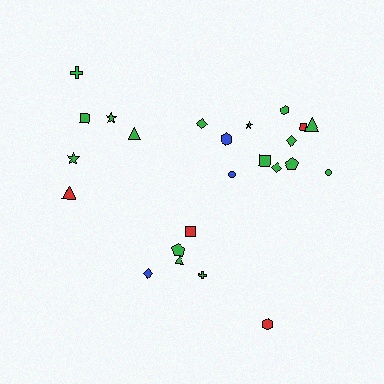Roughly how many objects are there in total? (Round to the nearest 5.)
Roughly 25 objects in total.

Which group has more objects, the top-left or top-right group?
The top-right group.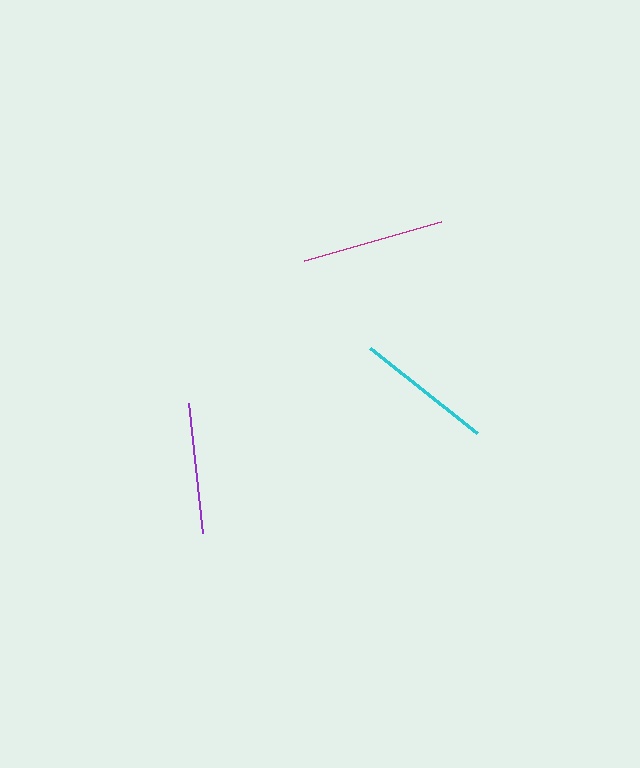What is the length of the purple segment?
The purple segment is approximately 131 pixels long.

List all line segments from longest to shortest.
From longest to shortest: magenta, cyan, purple.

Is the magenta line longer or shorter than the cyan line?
The magenta line is longer than the cyan line.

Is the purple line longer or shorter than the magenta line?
The magenta line is longer than the purple line.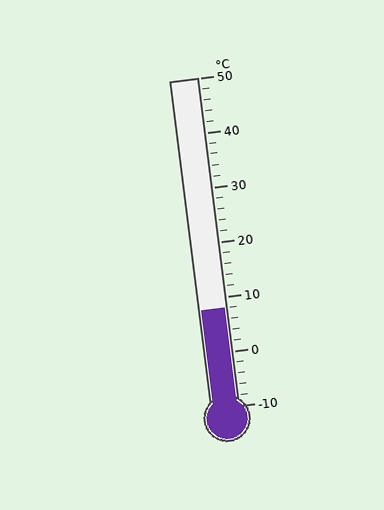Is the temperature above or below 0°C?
The temperature is above 0°C.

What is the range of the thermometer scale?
The thermometer scale ranges from -10°C to 50°C.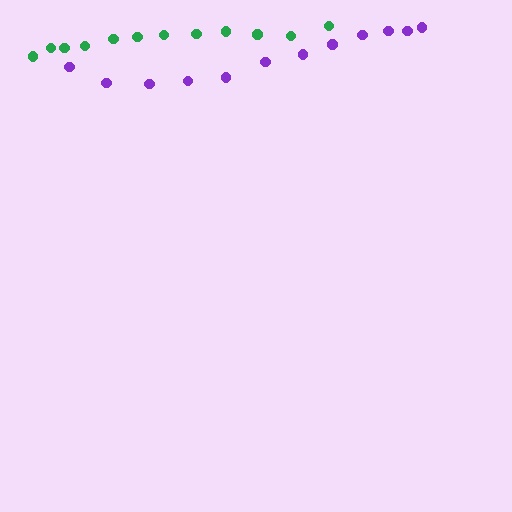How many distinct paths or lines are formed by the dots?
There are 2 distinct paths.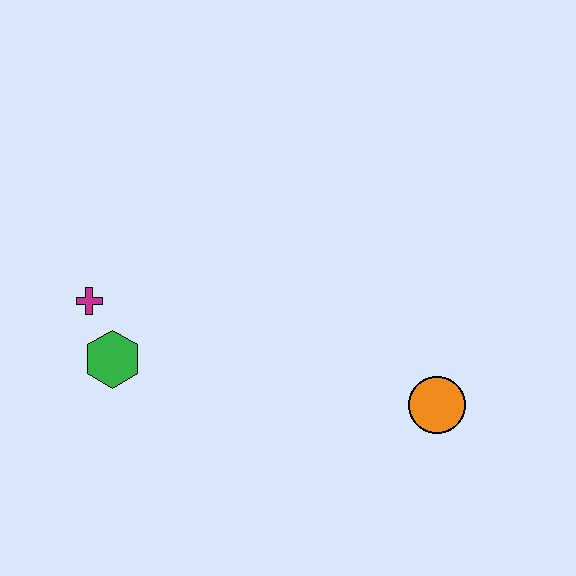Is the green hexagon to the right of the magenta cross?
Yes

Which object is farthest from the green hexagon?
The orange circle is farthest from the green hexagon.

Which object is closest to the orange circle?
The green hexagon is closest to the orange circle.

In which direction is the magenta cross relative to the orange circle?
The magenta cross is to the left of the orange circle.